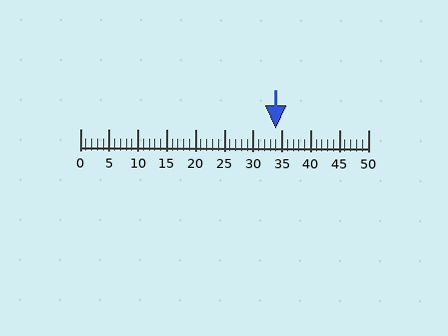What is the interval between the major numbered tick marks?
The major tick marks are spaced 5 units apart.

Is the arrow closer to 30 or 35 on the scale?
The arrow is closer to 35.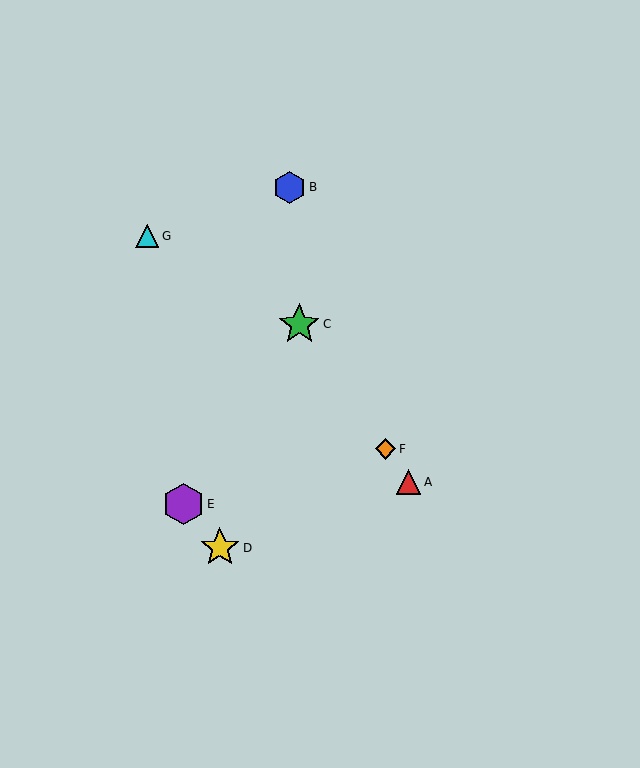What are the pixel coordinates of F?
Object F is at (386, 449).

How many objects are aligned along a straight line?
3 objects (A, C, F) are aligned along a straight line.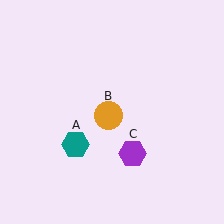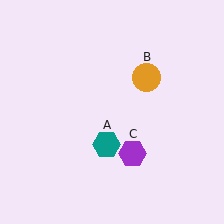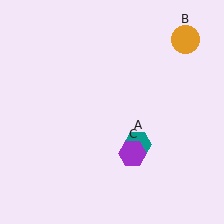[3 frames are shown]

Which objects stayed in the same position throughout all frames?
Purple hexagon (object C) remained stationary.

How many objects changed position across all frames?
2 objects changed position: teal hexagon (object A), orange circle (object B).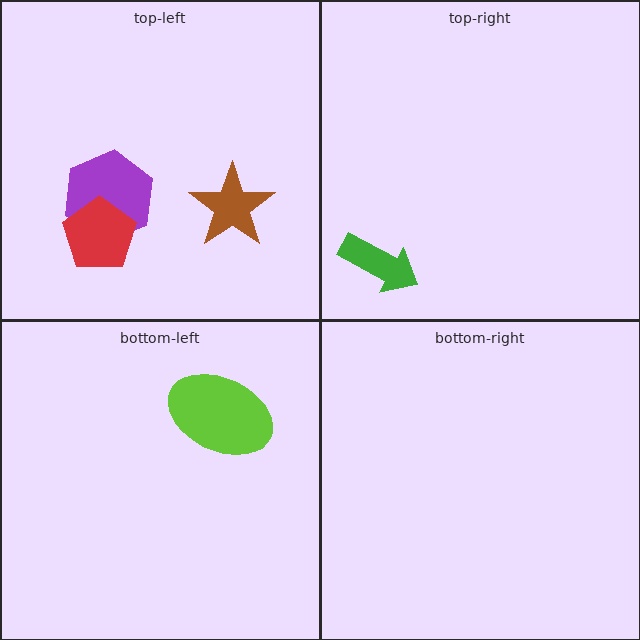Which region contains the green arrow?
The top-right region.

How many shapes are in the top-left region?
3.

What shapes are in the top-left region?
The purple hexagon, the brown star, the red pentagon.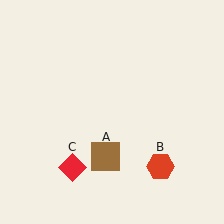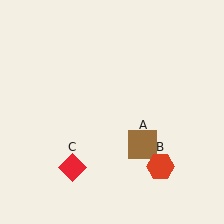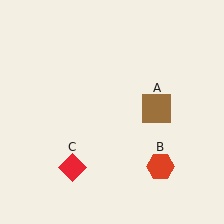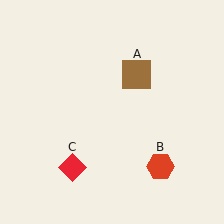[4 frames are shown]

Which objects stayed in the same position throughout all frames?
Red hexagon (object B) and red diamond (object C) remained stationary.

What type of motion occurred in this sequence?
The brown square (object A) rotated counterclockwise around the center of the scene.